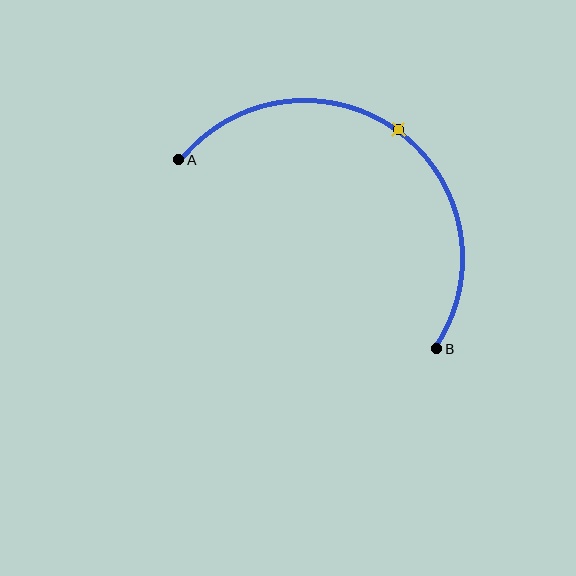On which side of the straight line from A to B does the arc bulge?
The arc bulges above and to the right of the straight line connecting A and B.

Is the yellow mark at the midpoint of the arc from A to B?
Yes. The yellow mark lies on the arc at equal arc-length from both A and B — it is the arc midpoint.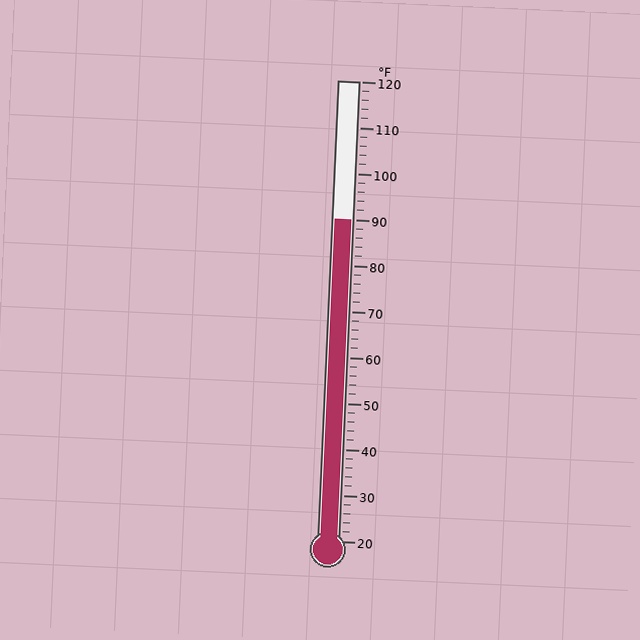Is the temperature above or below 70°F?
The temperature is above 70°F.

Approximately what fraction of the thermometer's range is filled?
The thermometer is filled to approximately 70% of its range.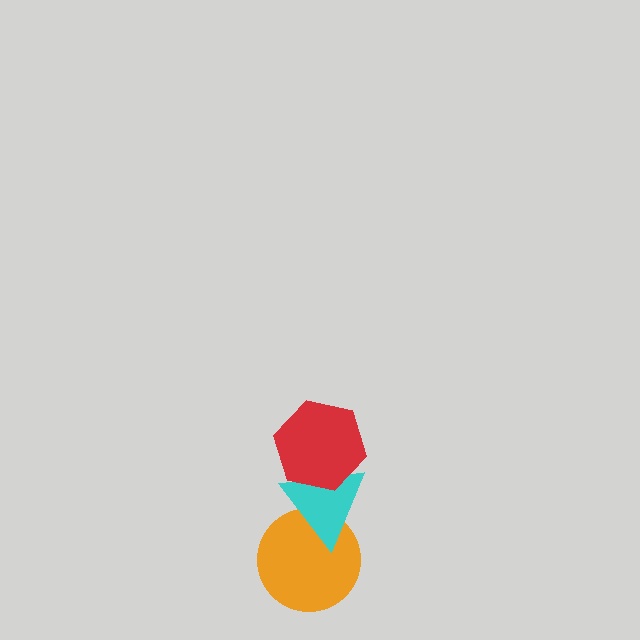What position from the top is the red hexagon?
The red hexagon is 1st from the top.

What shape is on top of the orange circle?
The cyan triangle is on top of the orange circle.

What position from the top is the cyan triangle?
The cyan triangle is 2nd from the top.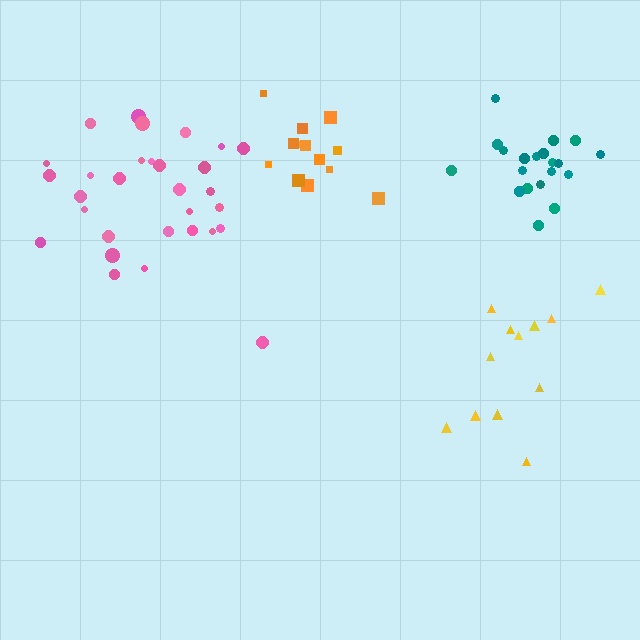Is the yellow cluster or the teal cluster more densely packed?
Teal.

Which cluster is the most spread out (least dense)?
Yellow.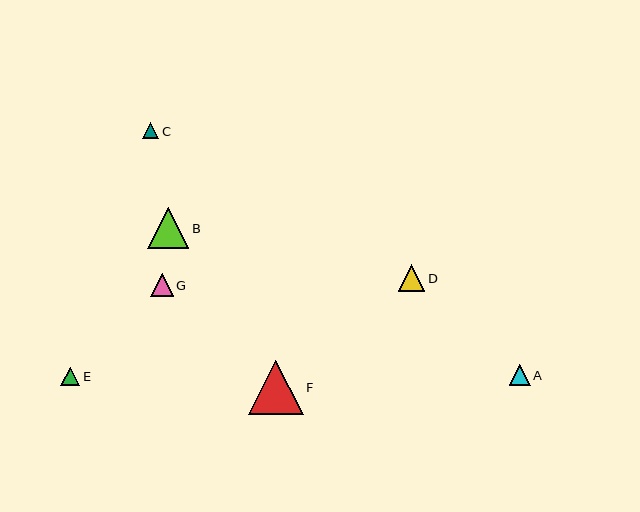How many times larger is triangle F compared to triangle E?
Triangle F is approximately 2.9 times the size of triangle E.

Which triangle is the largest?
Triangle F is the largest with a size of approximately 55 pixels.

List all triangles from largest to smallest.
From largest to smallest: F, B, D, G, A, E, C.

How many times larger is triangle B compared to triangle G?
Triangle B is approximately 1.8 times the size of triangle G.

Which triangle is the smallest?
Triangle C is the smallest with a size of approximately 16 pixels.